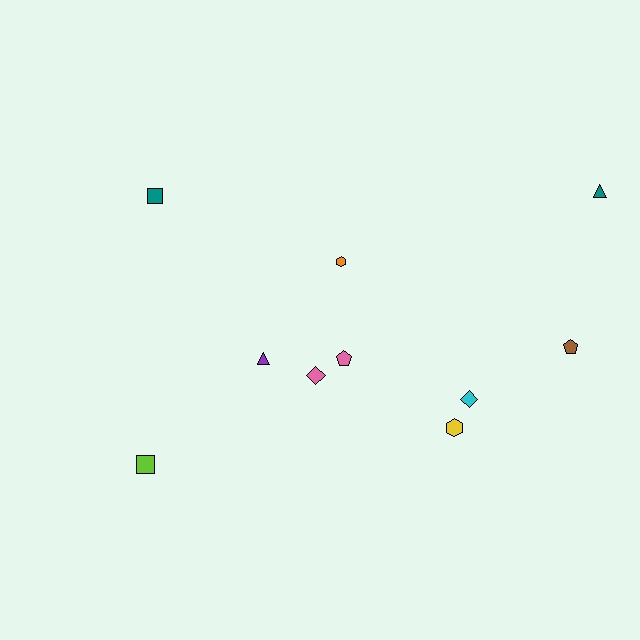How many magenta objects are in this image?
There are no magenta objects.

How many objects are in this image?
There are 10 objects.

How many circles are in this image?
There are no circles.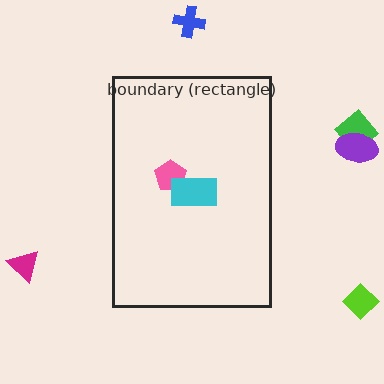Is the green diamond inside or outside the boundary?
Outside.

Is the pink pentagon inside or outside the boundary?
Inside.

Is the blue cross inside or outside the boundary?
Outside.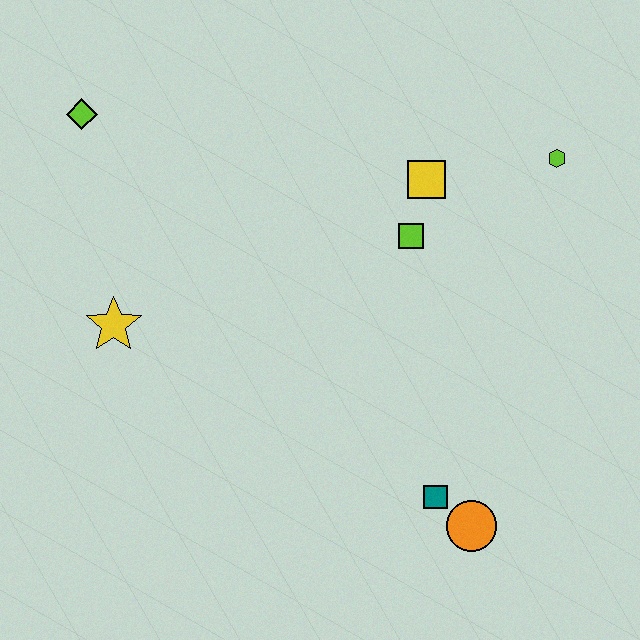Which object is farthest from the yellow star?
The lime hexagon is farthest from the yellow star.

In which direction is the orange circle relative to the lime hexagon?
The orange circle is below the lime hexagon.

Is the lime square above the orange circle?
Yes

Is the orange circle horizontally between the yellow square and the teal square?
No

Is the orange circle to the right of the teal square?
Yes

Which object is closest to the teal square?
The orange circle is closest to the teal square.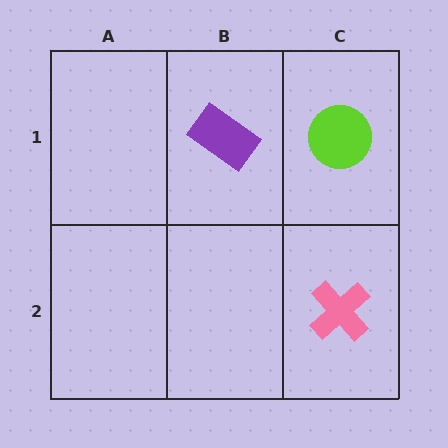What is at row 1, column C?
A lime circle.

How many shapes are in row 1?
2 shapes.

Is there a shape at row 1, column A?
No, that cell is empty.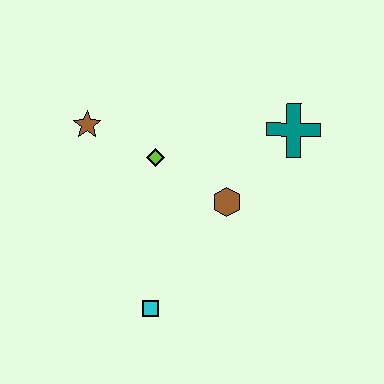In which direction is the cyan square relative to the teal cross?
The cyan square is below the teal cross.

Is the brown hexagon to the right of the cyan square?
Yes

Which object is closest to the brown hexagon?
The lime diamond is closest to the brown hexagon.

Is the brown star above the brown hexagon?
Yes